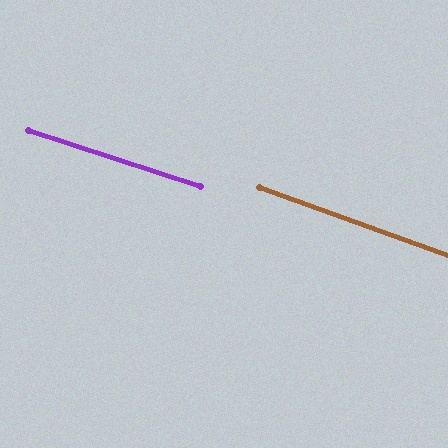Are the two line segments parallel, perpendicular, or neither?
Parallel — their directions differ by only 1.6°.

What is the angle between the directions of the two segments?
Approximately 2 degrees.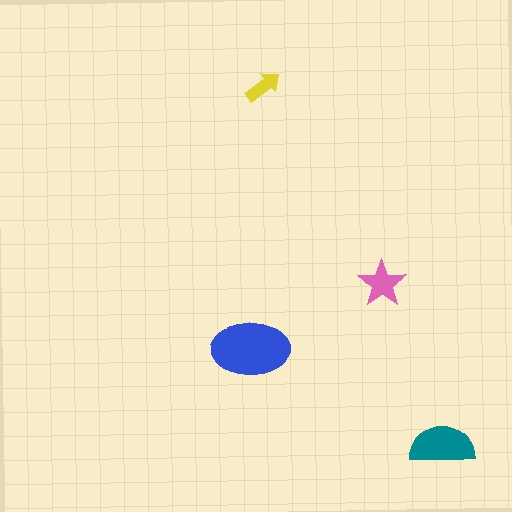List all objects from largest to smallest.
The blue ellipse, the teal semicircle, the pink star, the yellow arrow.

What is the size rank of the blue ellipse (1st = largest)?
1st.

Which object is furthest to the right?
The teal semicircle is rightmost.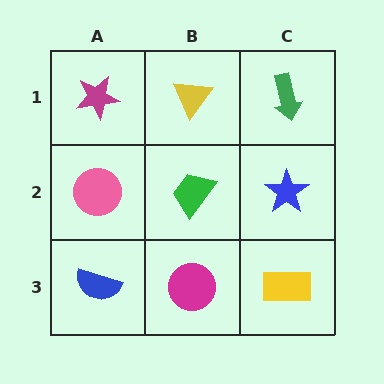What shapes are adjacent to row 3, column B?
A green trapezoid (row 2, column B), a blue semicircle (row 3, column A), a yellow rectangle (row 3, column C).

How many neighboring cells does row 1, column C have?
2.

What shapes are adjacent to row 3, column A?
A pink circle (row 2, column A), a magenta circle (row 3, column B).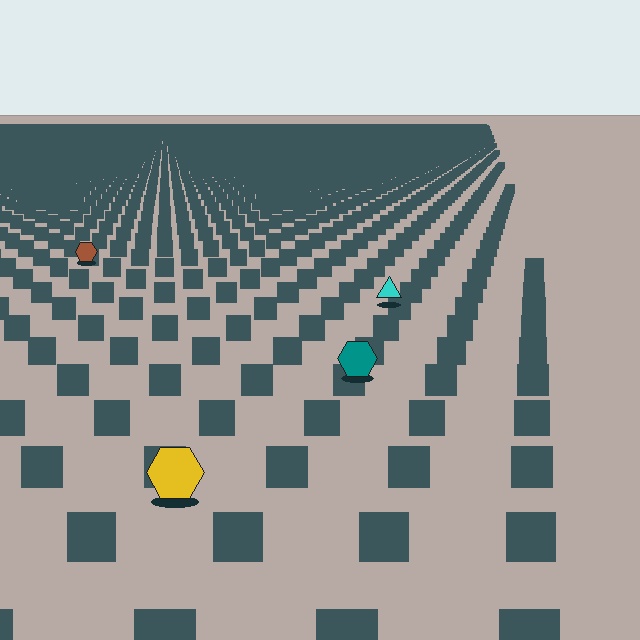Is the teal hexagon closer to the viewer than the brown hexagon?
Yes. The teal hexagon is closer — you can tell from the texture gradient: the ground texture is coarser near it.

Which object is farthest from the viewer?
The brown hexagon is farthest from the viewer. It appears smaller and the ground texture around it is denser.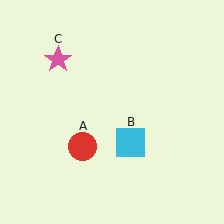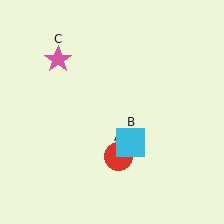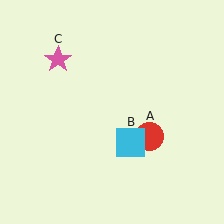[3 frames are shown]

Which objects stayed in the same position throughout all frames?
Cyan square (object B) and pink star (object C) remained stationary.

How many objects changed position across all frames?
1 object changed position: red circle (object A).